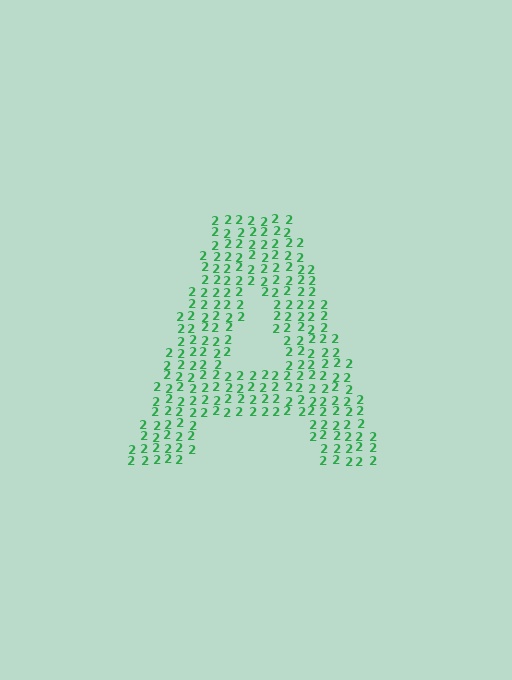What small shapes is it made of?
It is made of small digit 2's.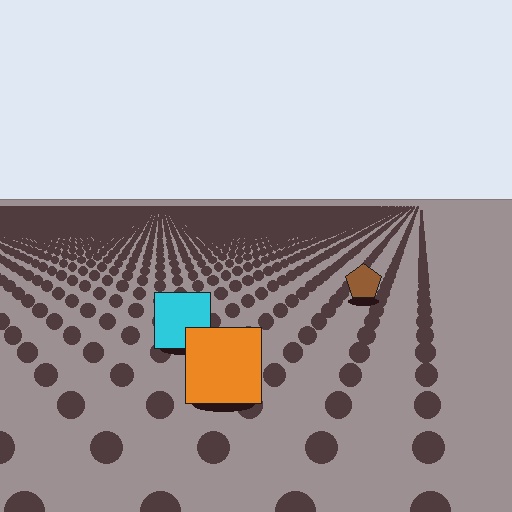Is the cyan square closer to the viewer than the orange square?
No. The orange square is closer — you can tell from the texture gradient: the ground texture is coarser near it.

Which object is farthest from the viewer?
The brown pentagon is farthest from the viewer. It appears smaller and the ground texture around it is denser.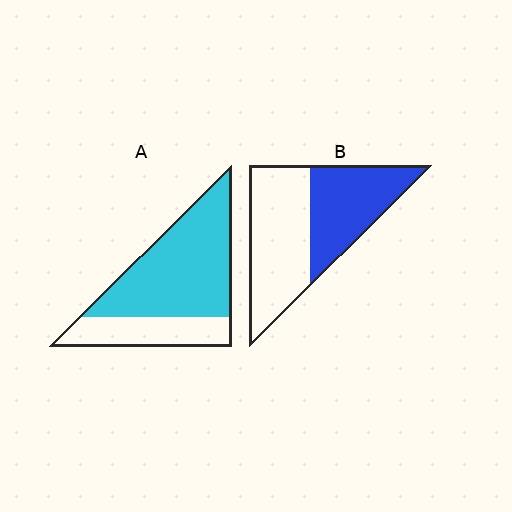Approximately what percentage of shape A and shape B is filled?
A is approximately 70% and B is approximately 45%.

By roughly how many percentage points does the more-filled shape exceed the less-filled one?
By roughly 25 percentage points (A over B).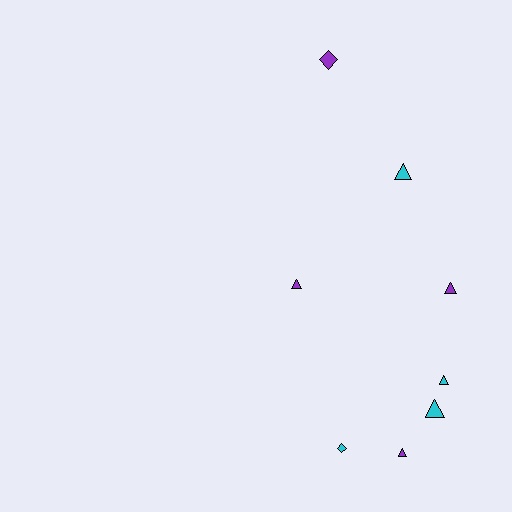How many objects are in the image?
There are 8 objects.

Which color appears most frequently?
Purple, with 4 objects.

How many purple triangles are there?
There are 3 purple triangles.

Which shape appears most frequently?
Triangle, with 6 objects.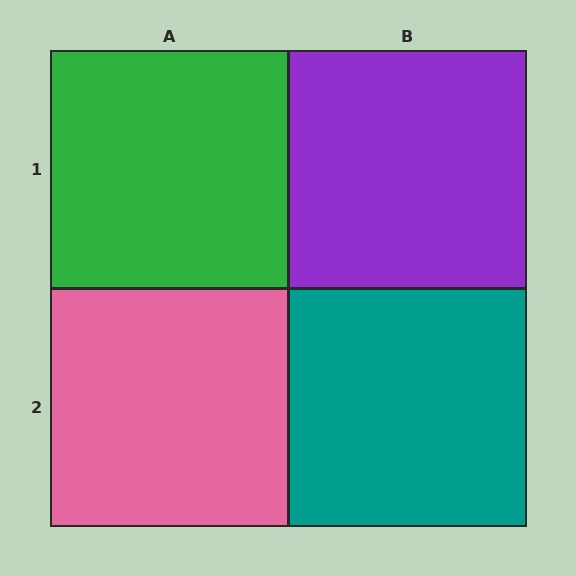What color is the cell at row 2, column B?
Teal.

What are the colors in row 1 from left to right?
Green, purple.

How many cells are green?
1 cell is green.